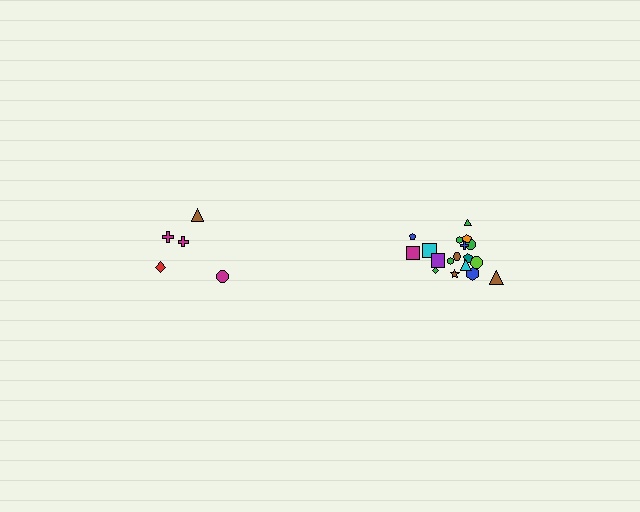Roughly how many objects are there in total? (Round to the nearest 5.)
Roughly 25 objects in total.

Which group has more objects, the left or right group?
The right group.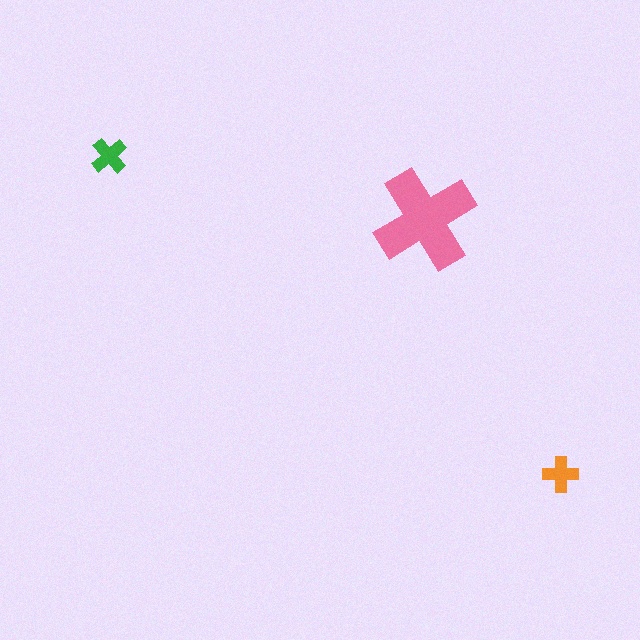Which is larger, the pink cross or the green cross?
The pink one.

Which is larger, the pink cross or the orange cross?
The pink one.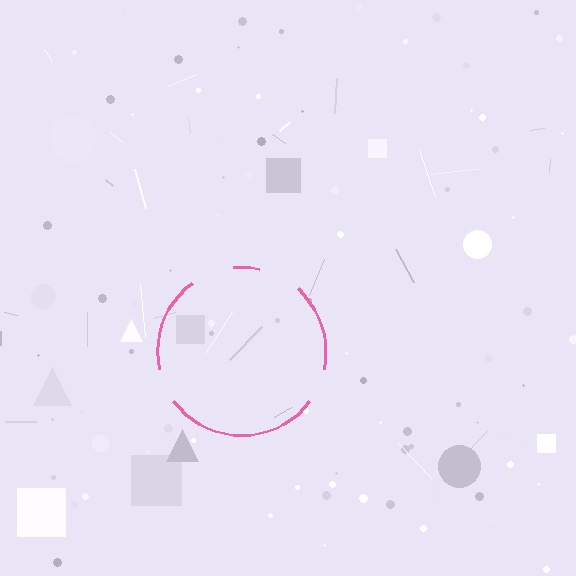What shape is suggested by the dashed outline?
The dashed outline suggests a circle.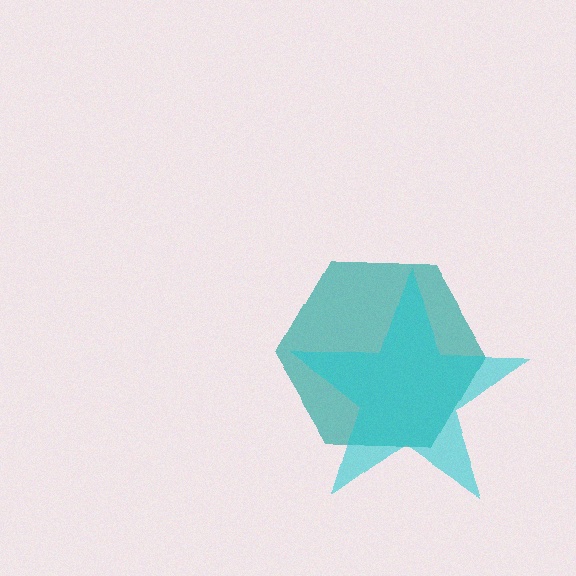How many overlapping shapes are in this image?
There are 2 overlapping shapes in the image.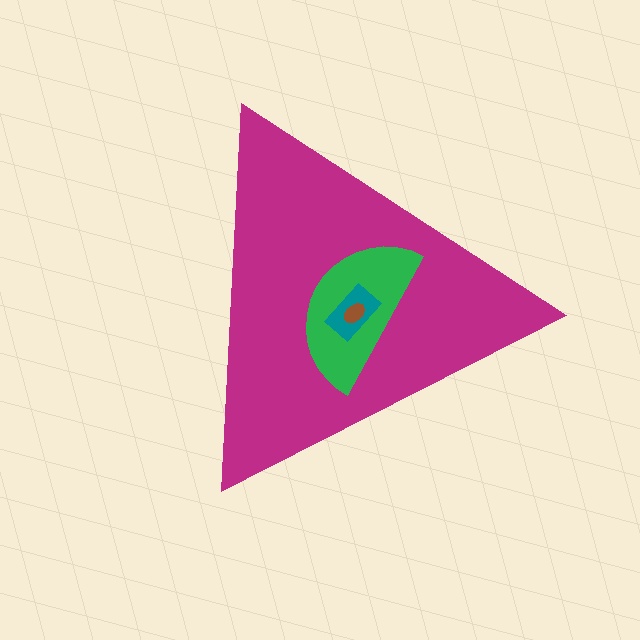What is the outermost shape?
The magenta triangle.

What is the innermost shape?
The brown ellipse.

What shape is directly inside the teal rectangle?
The brown ellipse.